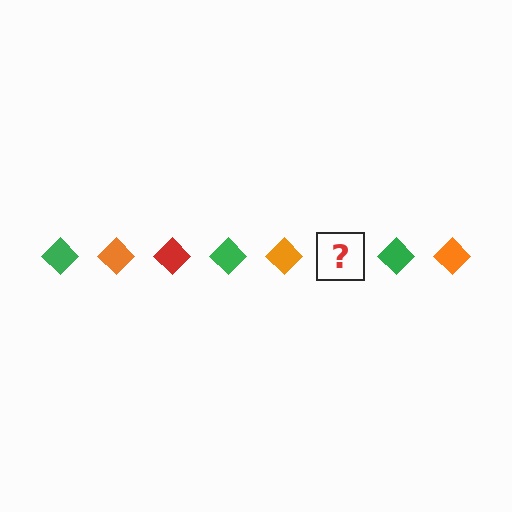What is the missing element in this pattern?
The missing element is a red diamond.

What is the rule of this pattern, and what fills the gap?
The rule is that the pattern cycles through green, orange, red diamonds. The gap should be filled with a red diamond.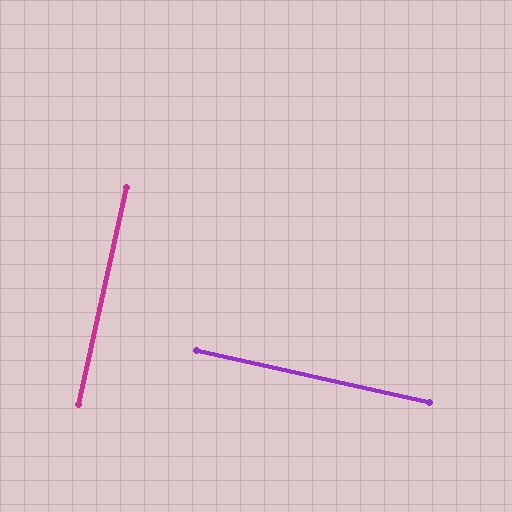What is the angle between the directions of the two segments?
Approximately 90 degrees.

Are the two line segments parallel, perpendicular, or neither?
Perpendicular — they meet at approximately 90°.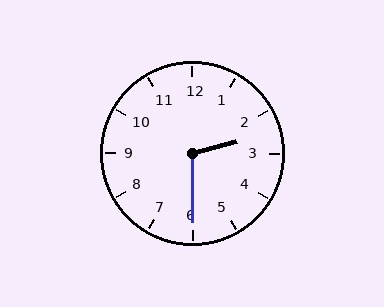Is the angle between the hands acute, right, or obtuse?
It is obtuse.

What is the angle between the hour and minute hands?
Approximately 105 degrees.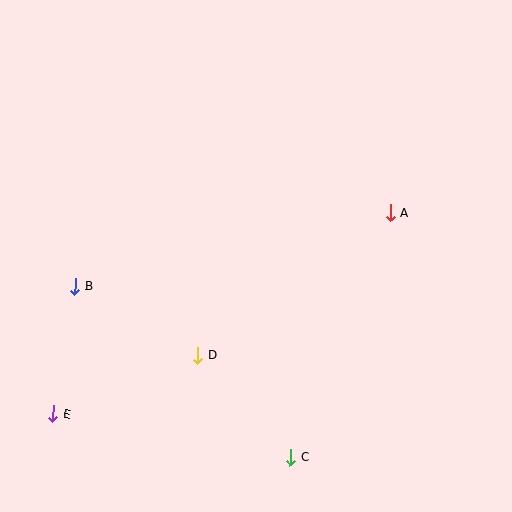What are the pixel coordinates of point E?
Point E is at (53, 414).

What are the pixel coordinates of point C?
Point C is at (291, 457).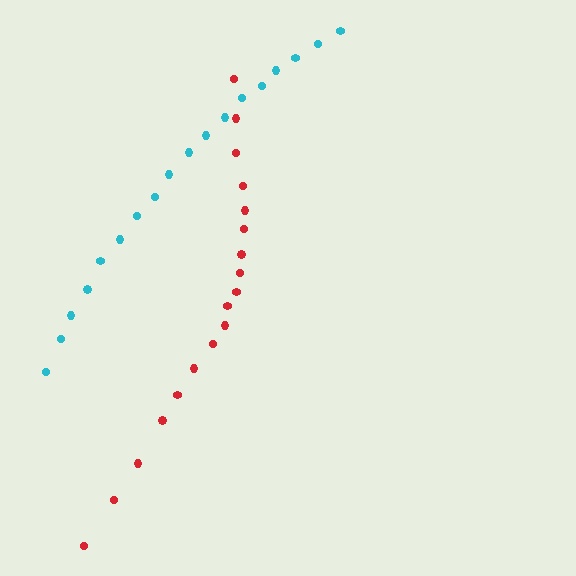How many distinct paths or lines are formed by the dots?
There are 2 distinct paths.